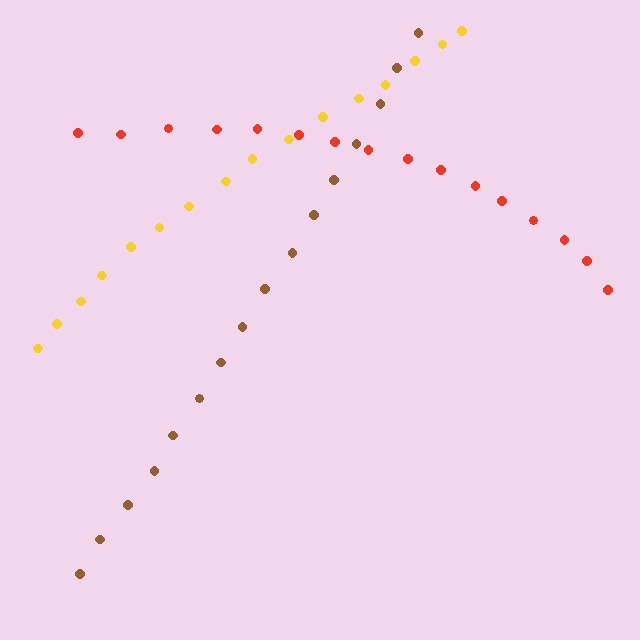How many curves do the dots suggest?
There are 3 distinct paths.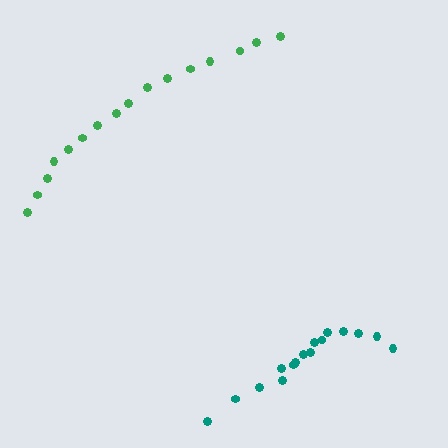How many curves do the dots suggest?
There are 2 distinct paths.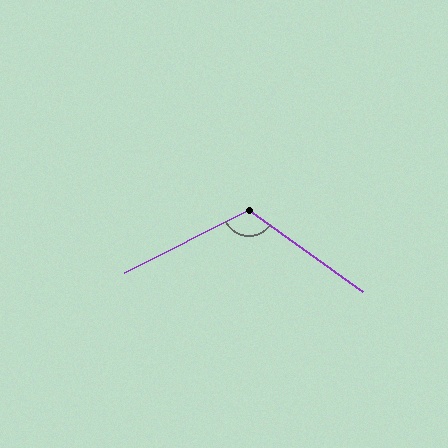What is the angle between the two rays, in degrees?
Approximately 117 degrees.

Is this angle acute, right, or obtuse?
It is obtuse.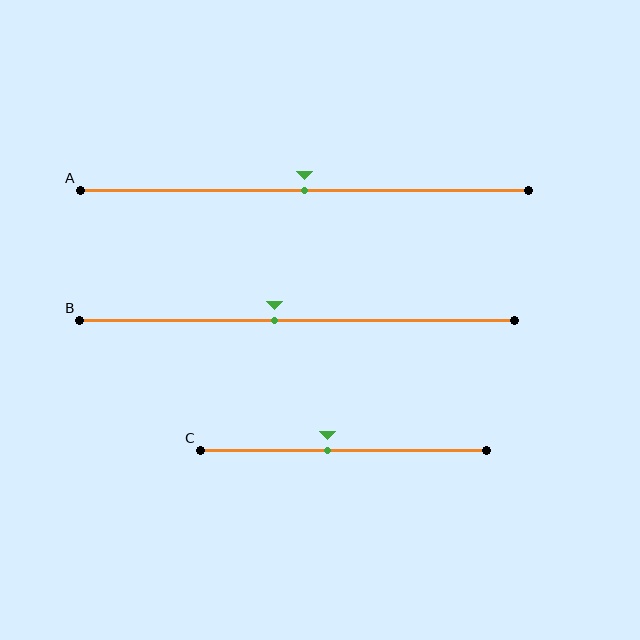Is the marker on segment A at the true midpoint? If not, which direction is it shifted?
Yes, the marker on segment A is at the true midpoint.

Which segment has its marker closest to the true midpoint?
Segment A has its marker closest to the true midpoint.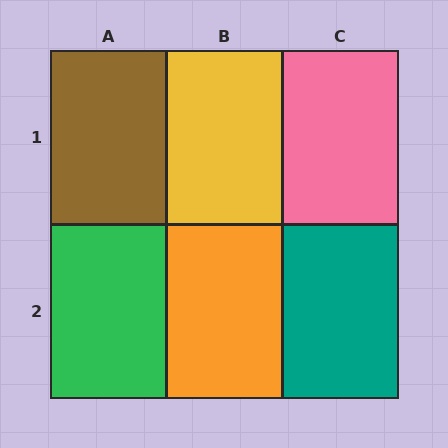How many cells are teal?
1 cell is teal.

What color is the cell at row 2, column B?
Orange.